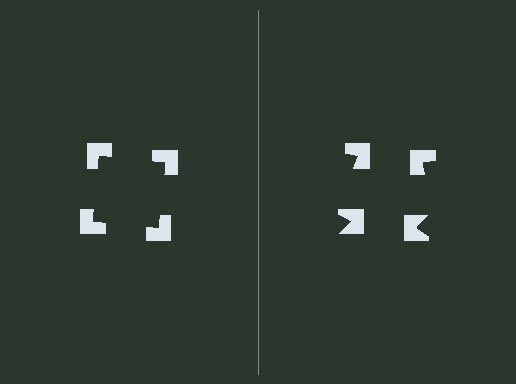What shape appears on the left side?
An illusory square.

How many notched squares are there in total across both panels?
8 — 4 on each side.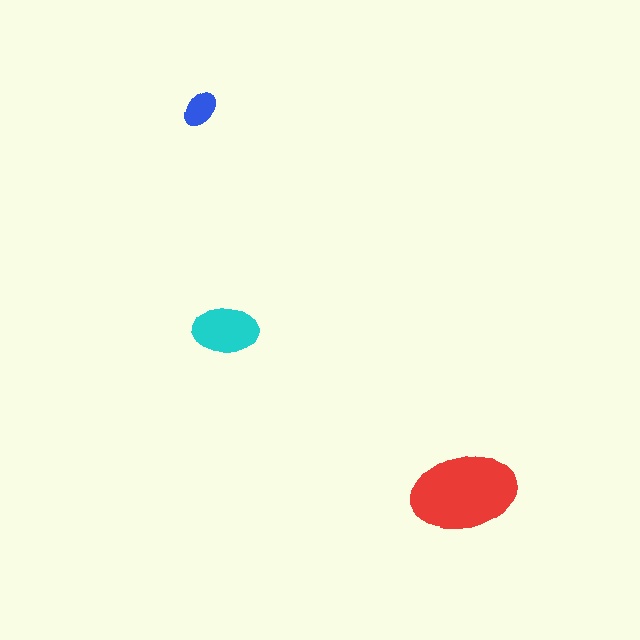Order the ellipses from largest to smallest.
the red one, the cyan one, the blue one.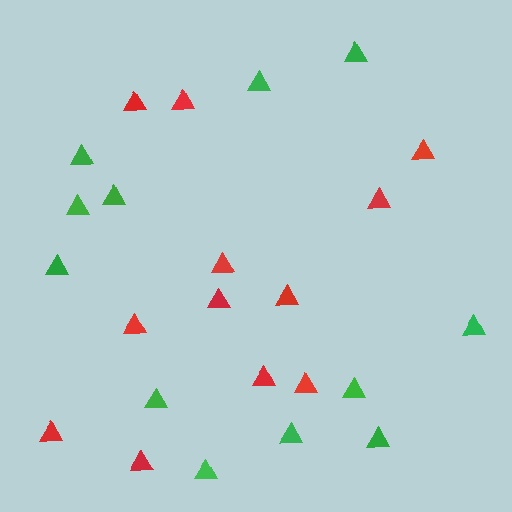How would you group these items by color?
There are 2 groups: one group of green triangles (12) and one group of red triangles (12).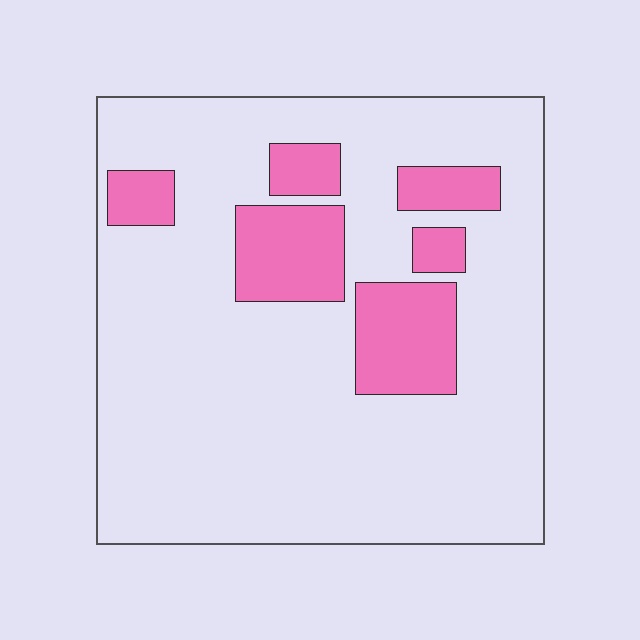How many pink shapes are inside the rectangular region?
6.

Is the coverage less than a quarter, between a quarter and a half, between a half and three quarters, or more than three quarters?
Less than a quarter.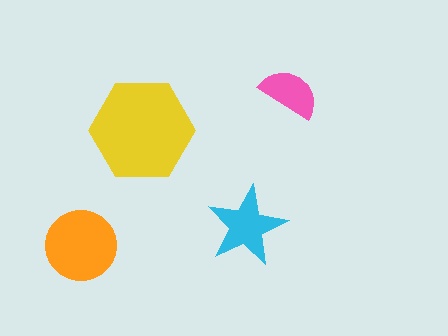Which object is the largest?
The yellow hexagon.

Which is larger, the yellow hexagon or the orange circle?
The yellow hexagon.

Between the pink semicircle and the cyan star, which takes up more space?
The cyan star.